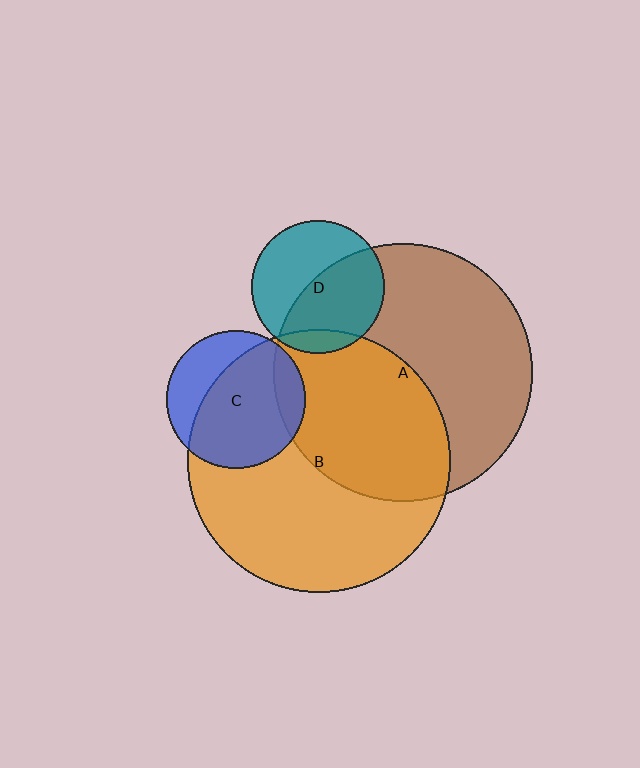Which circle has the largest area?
Circle B (orange).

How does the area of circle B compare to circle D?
Approximately 3.9 times.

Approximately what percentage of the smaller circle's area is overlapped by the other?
Approximately 45%.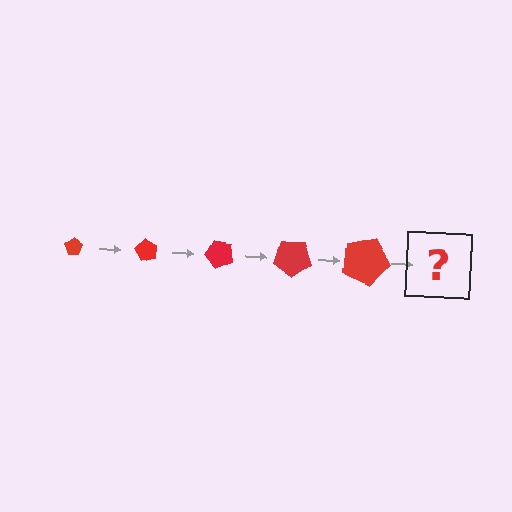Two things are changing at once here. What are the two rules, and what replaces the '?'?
The two rules are that the pentagon grows larger each step and it rotates 60 degrees each step. The '?' should be a pentagon, larger than the previous one and rotated 300 degrees from the start.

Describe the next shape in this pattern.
It should be a pentagon, larger than the previous one and rotated 300 degrees from the start.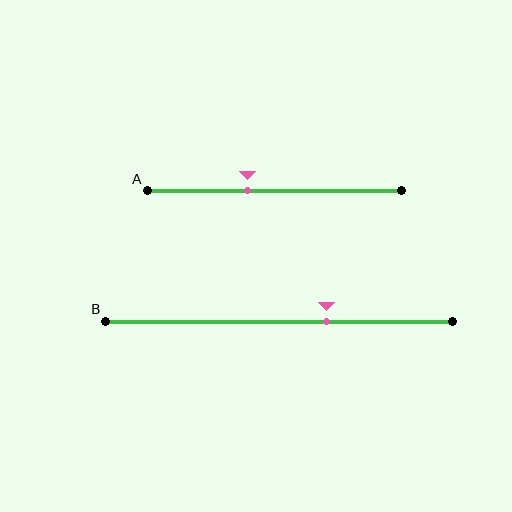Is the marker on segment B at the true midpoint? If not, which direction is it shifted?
No, the marker on segment B is shifted to the right by about 14% of the segment length.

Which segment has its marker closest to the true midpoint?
Segment A has its marker closest to the true midpoint.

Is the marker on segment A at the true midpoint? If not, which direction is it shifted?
No, the marker on segment A is shifted to the left by about 10% of the segment length.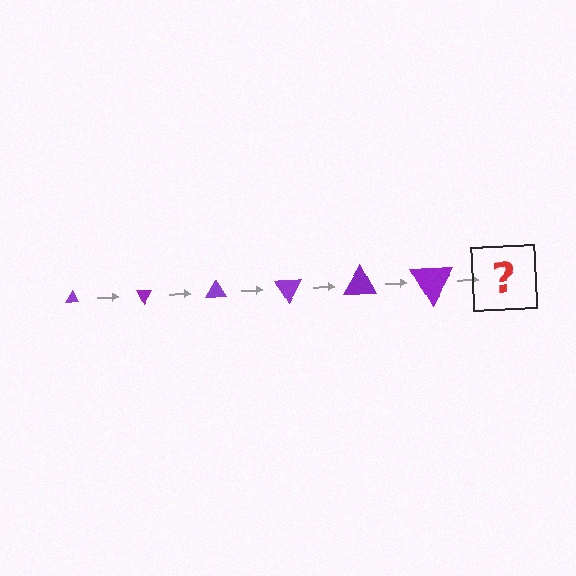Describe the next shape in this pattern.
It should be a triangle, larger than the previous one and rotated 360 degrees from the start.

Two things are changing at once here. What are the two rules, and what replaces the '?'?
The two rules are that the triangle grows larger each step and it rotates 60 degrees each step. The '?' should be a triangle, larger than the previous one and rotated 360 degrees from the start.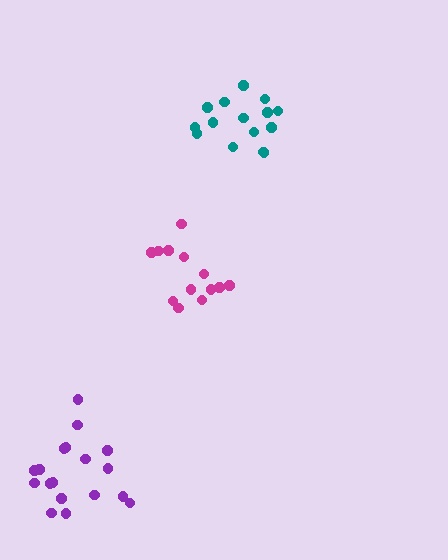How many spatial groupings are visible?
There are 3 spatial groupings.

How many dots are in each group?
Group 1: 15 dots, Group 2: 18 dots, Group 3: 13 dots (46 total).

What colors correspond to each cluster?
The clusters are colored: teal, purple, magenta.